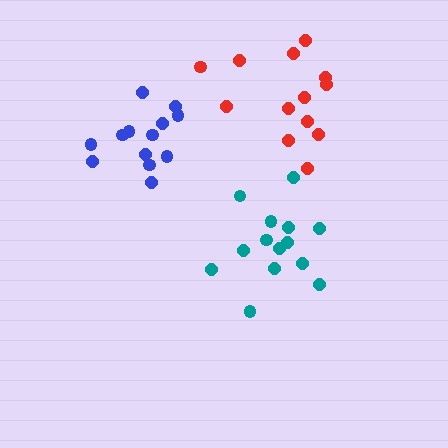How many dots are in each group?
Group 1: 13 dots, Group 2: 14 dots, Group 3: 13 dots (40 total).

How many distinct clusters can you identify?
There are 3 distinct clusters.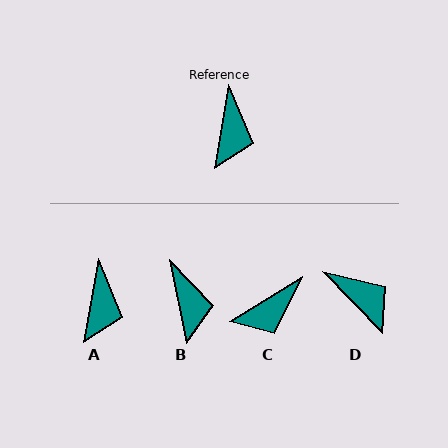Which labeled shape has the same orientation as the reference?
A.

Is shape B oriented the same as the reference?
No, it is off by about 22 degrees.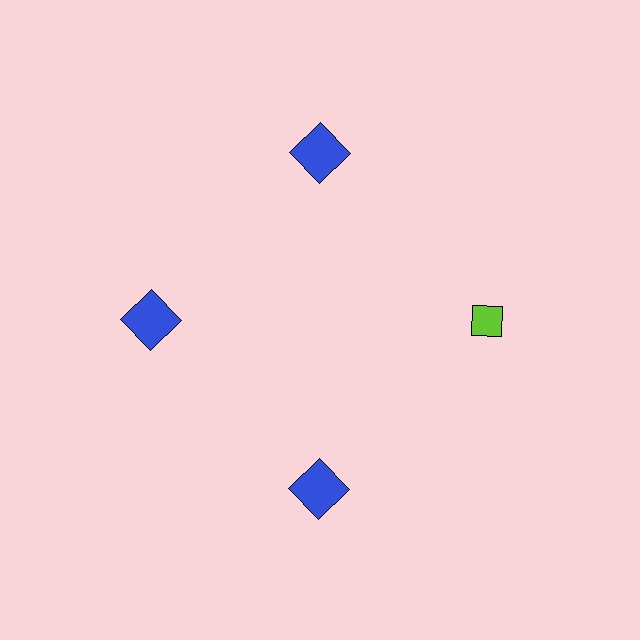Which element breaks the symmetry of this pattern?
The lime diamond at roughly the 3 o'clock position breaks the symmetry. All other shapes are blue squares.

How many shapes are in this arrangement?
There are 4 shapes arranged in a ring pattern.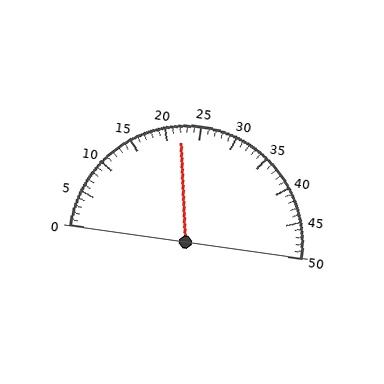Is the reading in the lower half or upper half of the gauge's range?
The reading is in the lower half of the range (0 to 50).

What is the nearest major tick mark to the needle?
The nearest major tick mark is 20.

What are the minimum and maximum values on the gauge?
The gauge ranges from 0 to 50.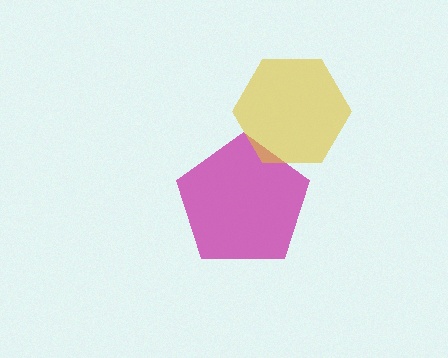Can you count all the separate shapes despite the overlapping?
Yes, there are 2 separate shapes.